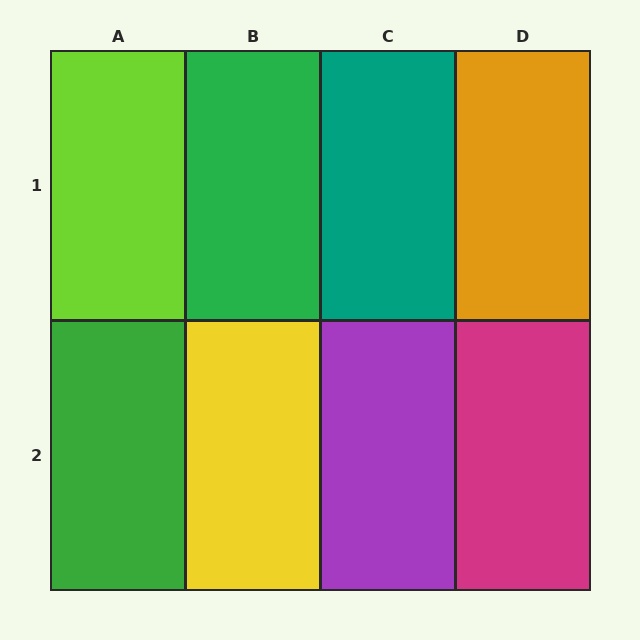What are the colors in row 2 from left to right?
Green, yellow, purple, magenta.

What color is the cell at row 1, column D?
Orange.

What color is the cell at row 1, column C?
Teal.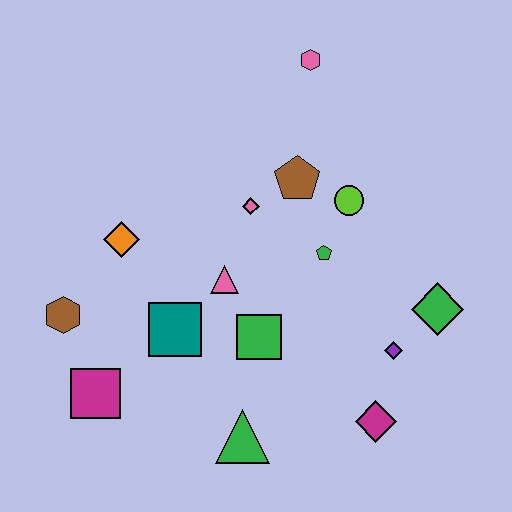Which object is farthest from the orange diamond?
The green diamond is farthest from the orange diamond.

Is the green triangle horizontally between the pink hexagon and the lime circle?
No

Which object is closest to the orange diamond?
The brown hexagon is closest to the orange diamond.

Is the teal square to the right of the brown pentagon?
No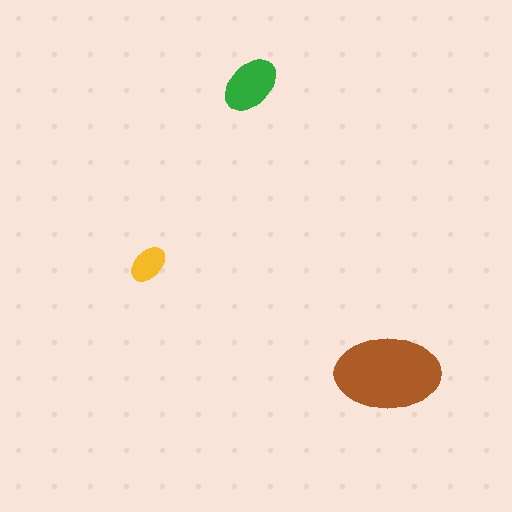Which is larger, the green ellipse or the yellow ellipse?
The green one.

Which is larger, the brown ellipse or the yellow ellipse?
The brown one.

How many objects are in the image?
There are 3 objects in the image.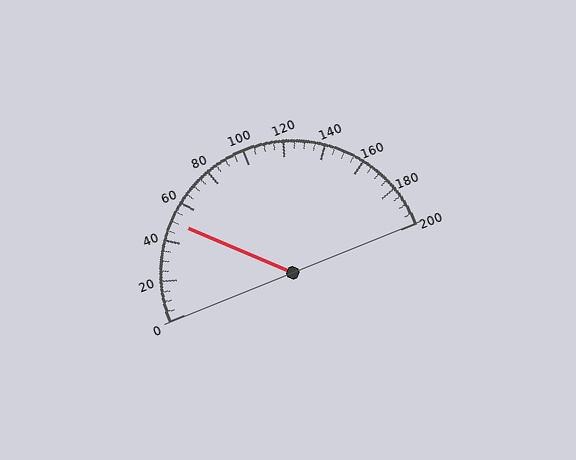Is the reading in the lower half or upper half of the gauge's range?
The reading is in the lower half of the range (0 to 200).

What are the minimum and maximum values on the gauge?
The gauge ranges from 0 to 200.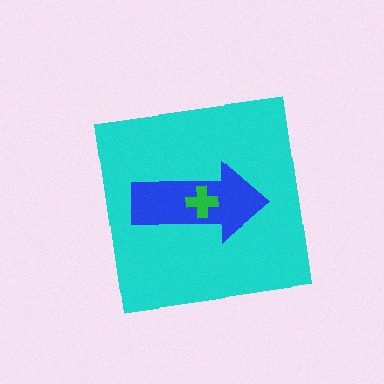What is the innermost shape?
The green cross.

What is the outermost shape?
The cyan square.